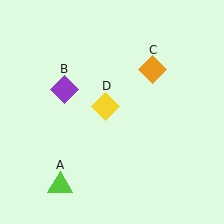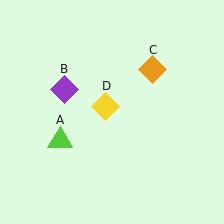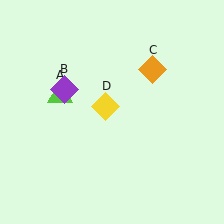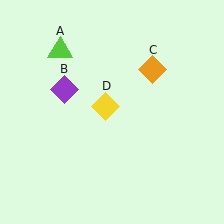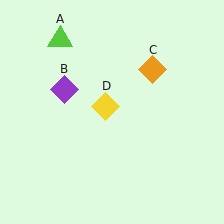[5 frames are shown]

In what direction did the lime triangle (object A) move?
The lime triangle (object A) moved up.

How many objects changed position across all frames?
1 object changed position: lime triangle (object A).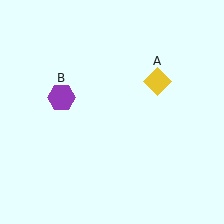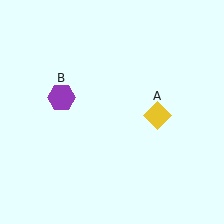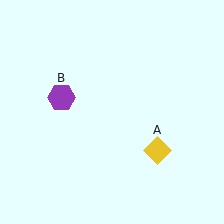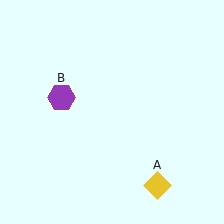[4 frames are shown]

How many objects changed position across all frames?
1 object changed position: yellow diamond (object A).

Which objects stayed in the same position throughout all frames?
Purple hexagon (object B) remained stationary.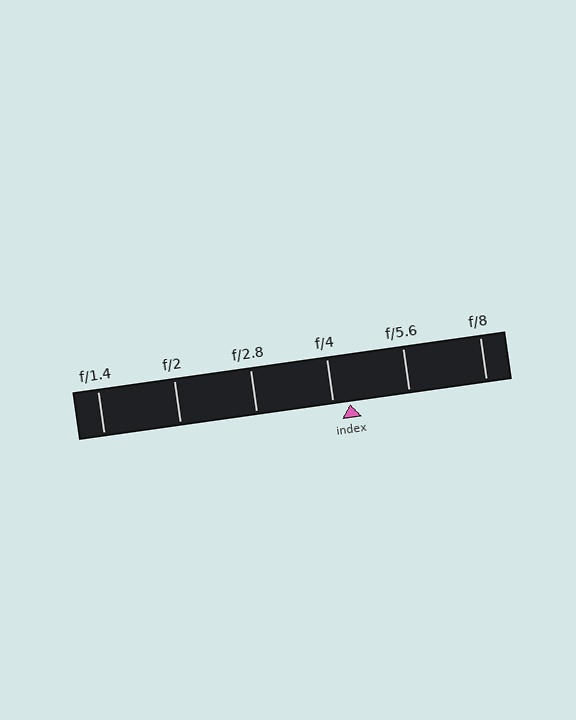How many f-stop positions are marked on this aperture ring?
There are 6 f-stop positions marked.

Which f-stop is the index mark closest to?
The index mark is closest to f/4.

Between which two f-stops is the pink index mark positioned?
The index mark is between f/4 and f/5.6.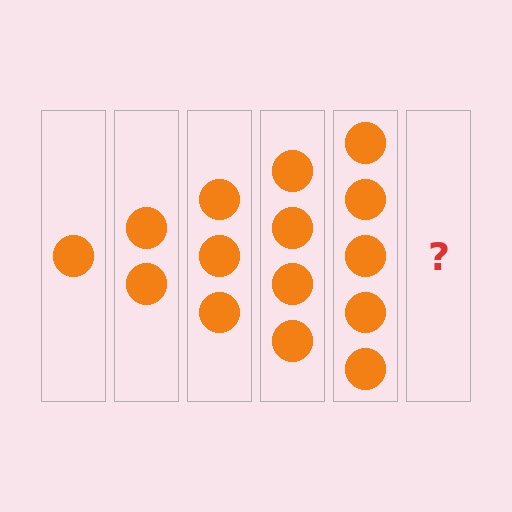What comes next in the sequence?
The next element should be 6 circles.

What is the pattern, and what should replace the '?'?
The pattern is that each step adds one more circle. The '?' should be 6 circles.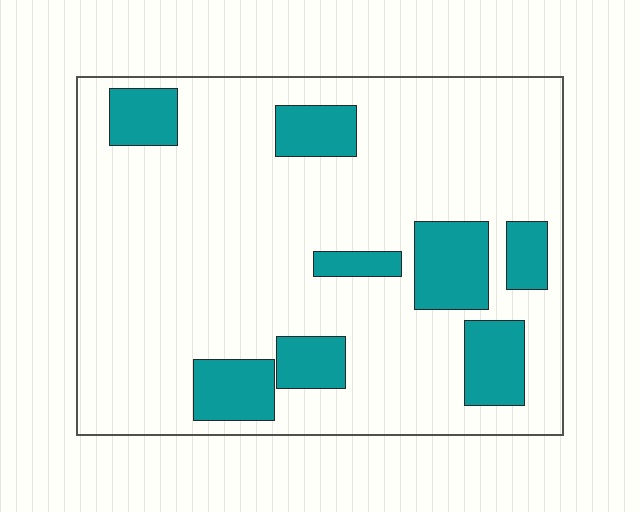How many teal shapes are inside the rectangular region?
8.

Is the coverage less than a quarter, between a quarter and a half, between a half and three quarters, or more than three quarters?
Less than a quarter.